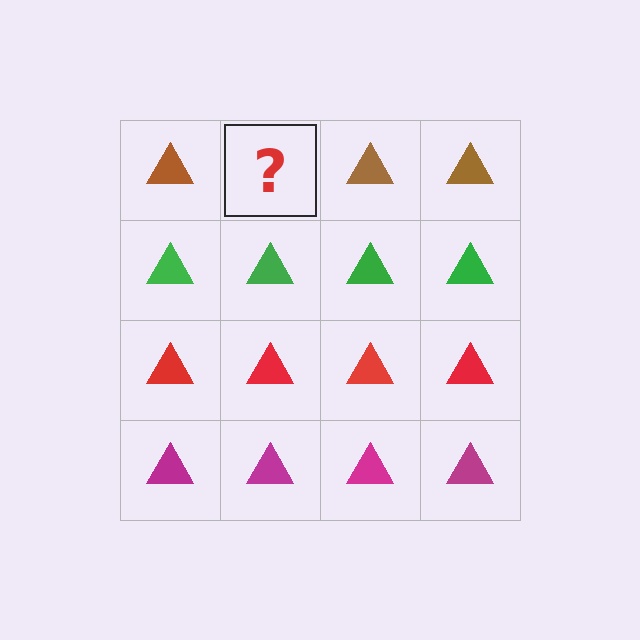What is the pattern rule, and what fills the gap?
The rule is that each row has a consistent color. The gap should be filled with a brown triangle.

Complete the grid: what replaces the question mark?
The question mark should be replaced with a brown triangle.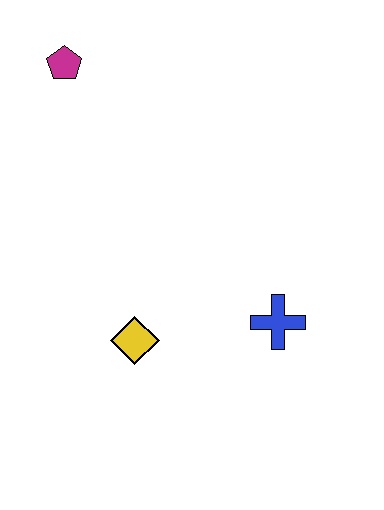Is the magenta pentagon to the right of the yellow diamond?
No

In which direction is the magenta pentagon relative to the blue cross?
The magenta pentagon is above the blue cross.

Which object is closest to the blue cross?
The yellow diamond is closest to the blue cross.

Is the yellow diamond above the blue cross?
No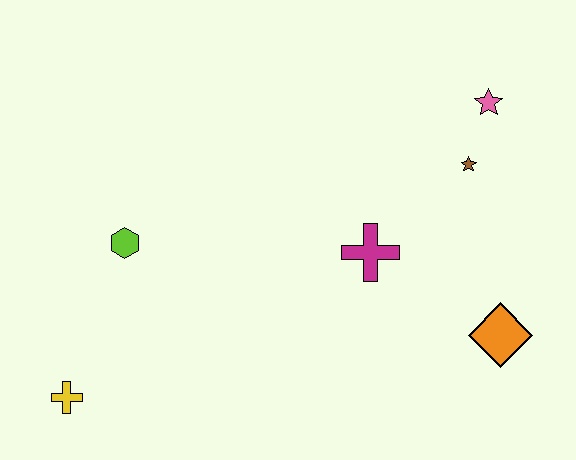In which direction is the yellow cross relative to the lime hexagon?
The yellow cross is below the lime hexagon.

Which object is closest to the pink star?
The brown star is closest to the pink star.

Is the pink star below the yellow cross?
No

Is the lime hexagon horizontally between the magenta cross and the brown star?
No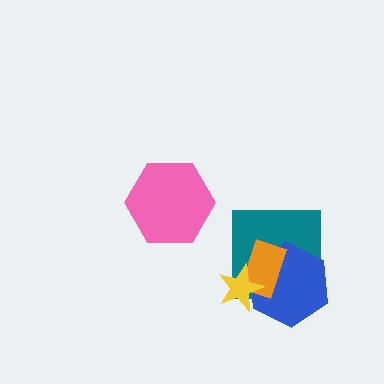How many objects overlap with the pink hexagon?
0 objects overlap with the pink hexagon.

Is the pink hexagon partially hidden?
No, no other shape covers it.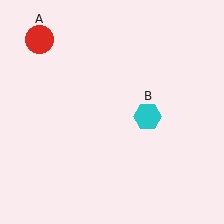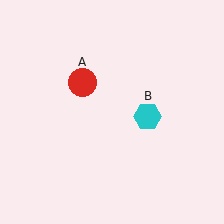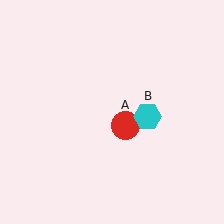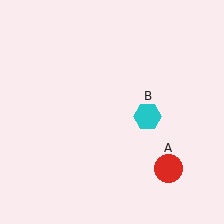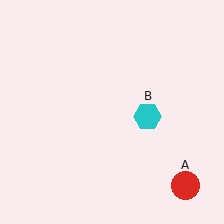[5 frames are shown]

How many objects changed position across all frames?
1 object changed position: red circle (object A).